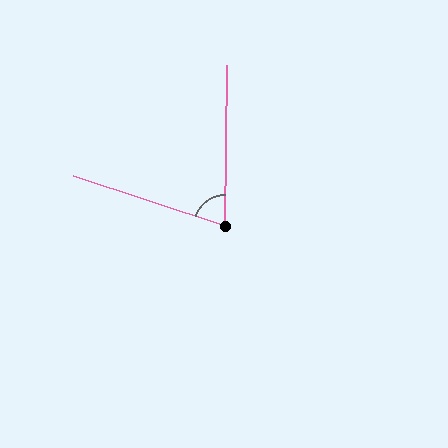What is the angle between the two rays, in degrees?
Approximately 72 degrees.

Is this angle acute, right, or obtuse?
It is acute.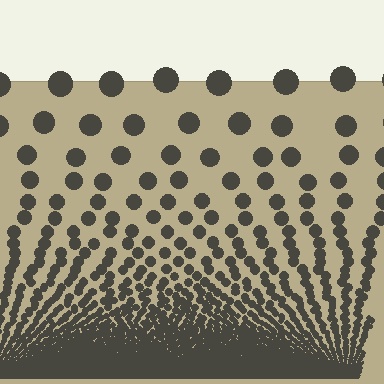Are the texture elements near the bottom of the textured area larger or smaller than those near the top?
Smaller. The gradient is inverted — elements near the bottom are smaller and denser.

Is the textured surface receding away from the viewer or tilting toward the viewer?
The surface appears to tilt toward the viewer. Texture elements get larger and sparser toward the top.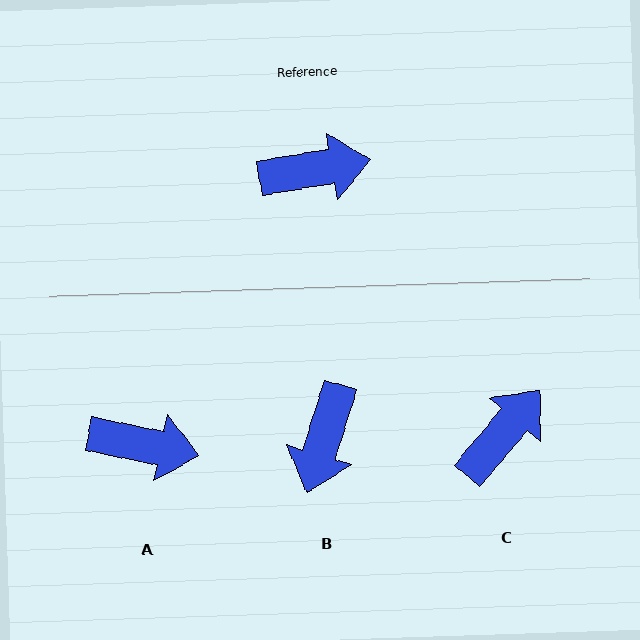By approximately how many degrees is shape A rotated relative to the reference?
Approximately 21 degrees clockwise.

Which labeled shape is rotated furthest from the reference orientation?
B, about 116 degrees away.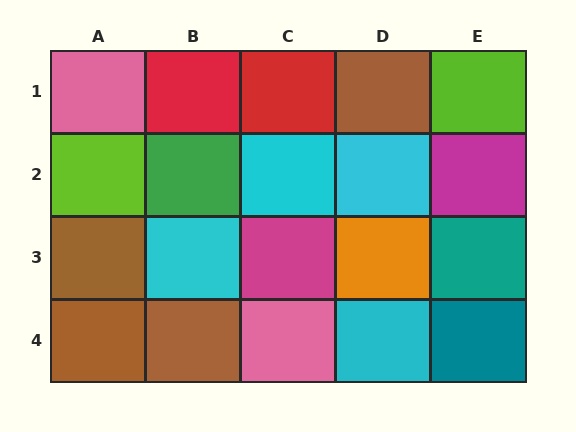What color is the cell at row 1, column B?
Red.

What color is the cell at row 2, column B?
Green.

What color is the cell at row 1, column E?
Lime.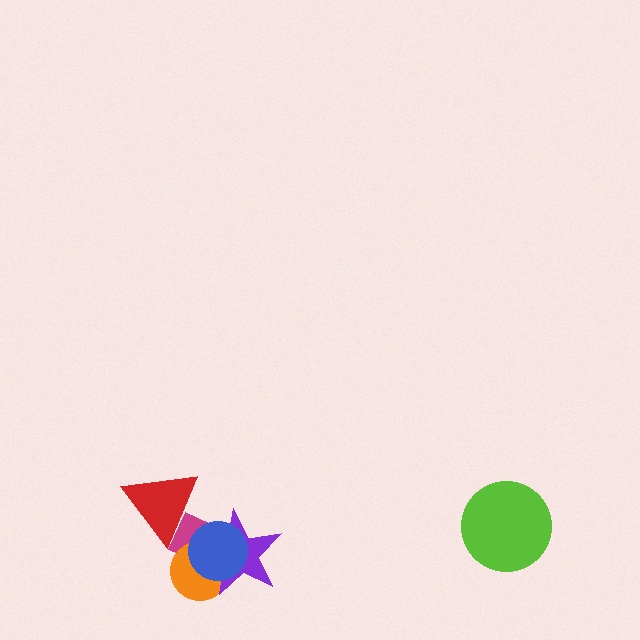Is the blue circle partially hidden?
No, no other shape covers it.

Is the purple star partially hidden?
Yes, it is partially covered by another shape.